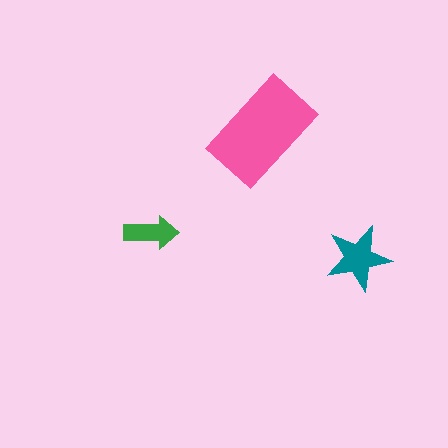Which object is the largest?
The pink rectangle.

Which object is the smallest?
The green arrow.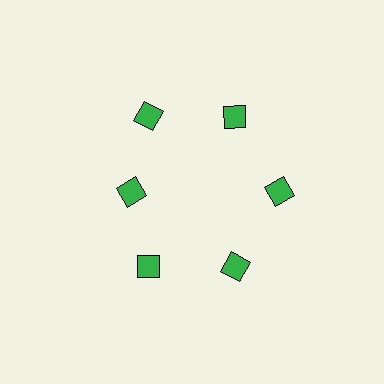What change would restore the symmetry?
The symmetry would be restored by moving it outward, back onto the ring so that all 6 diamonds sit at equal angles and equal distance from the center.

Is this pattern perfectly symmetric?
No. The 6 green diamonds are arranged in a ring, but one element near the 9 o'clock position is pulled inward toward the center, breaking the 6-fold rotational symmetry.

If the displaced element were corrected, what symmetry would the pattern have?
It would have 6-fold rotational symmetry — the pattern would map onto itself every 60 degrees.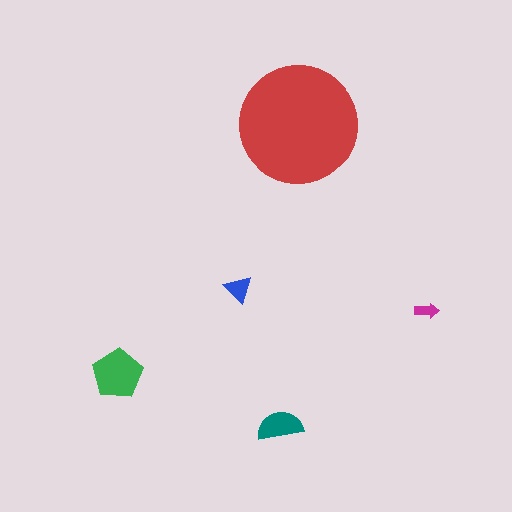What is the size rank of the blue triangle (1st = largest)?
4th.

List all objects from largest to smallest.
The red circle, the green pentagon, the teal semicircle, the blue triangle, the magenta arrow.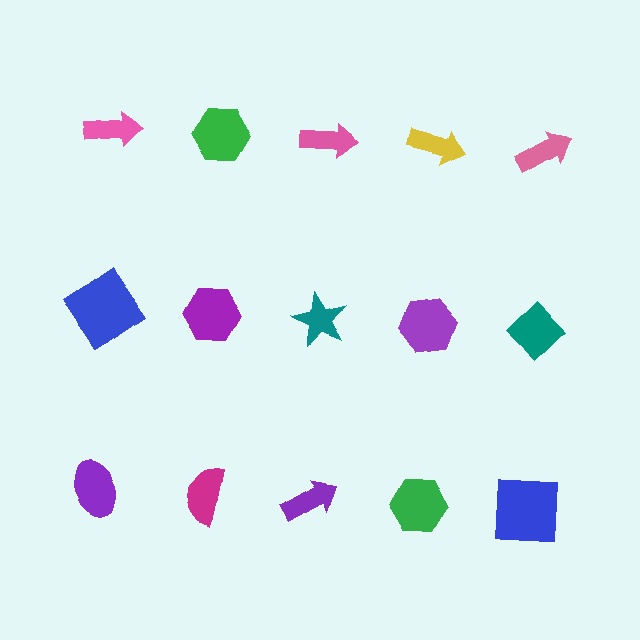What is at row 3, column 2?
A magenta semicircle.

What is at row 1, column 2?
A green hexagon.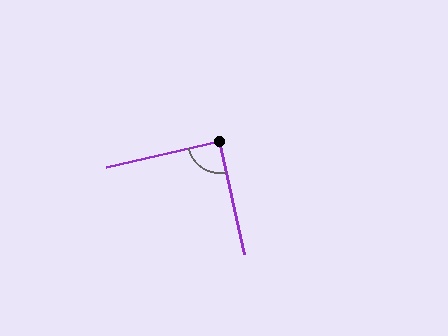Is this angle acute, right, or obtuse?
It is approximately a right angle.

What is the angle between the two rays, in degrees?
Approximately 90 degrees.